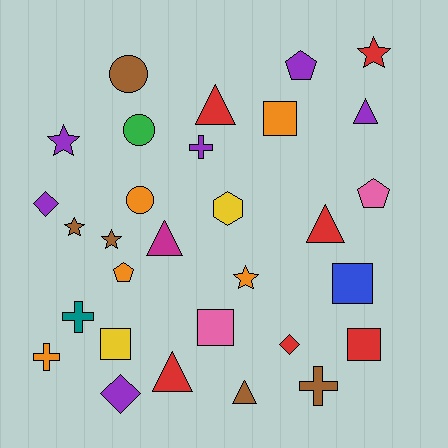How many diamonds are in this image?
There are 3 diamonds.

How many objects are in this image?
There are 30 objects.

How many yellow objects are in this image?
There are 2 yellow objects.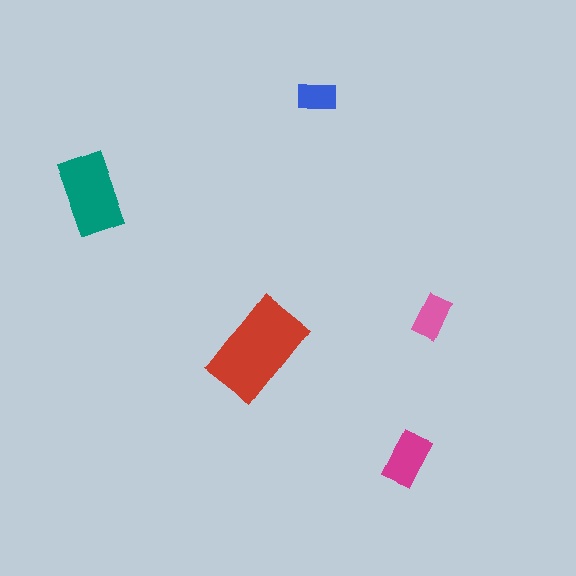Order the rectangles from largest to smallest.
the red one, the teal one, the magenta one, the pink one, the blue one.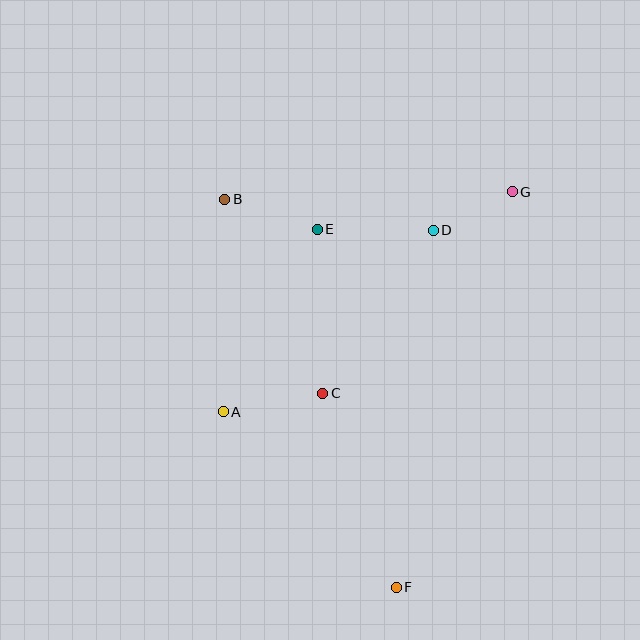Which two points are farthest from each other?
Points B and F are farthest from each other.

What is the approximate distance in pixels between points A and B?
The distance between A and B is approximately 213 pixels.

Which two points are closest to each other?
Points D and G are closest to each other.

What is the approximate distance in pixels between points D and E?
The distance between D and E is approximately 116 pixels.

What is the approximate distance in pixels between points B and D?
The distance between B and D is approximately 211 pixels.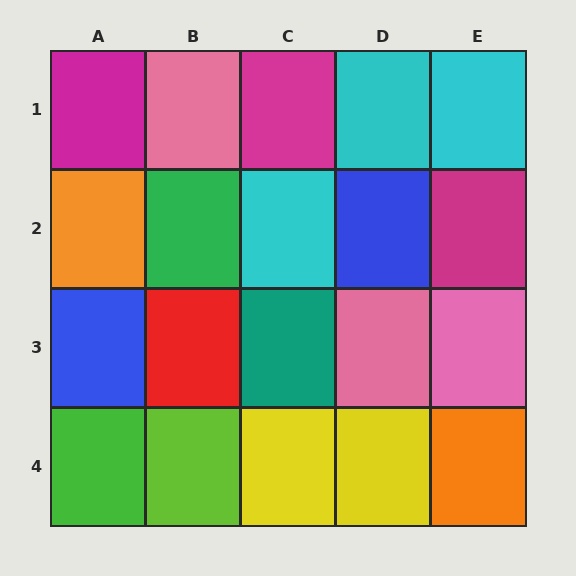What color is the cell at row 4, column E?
Orange.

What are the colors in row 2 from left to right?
Orange, green, cyan, blue, magenta.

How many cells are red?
1 cell is red.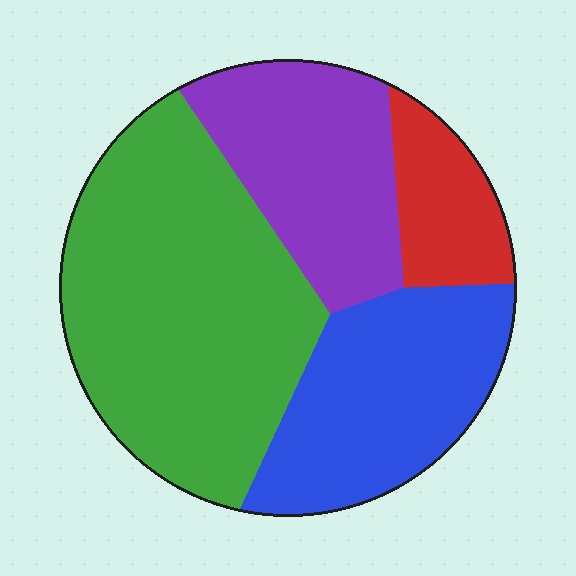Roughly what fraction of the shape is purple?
Purple takes up about one fifth (1/5) of the shape.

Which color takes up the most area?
Green, at roughly 45%.